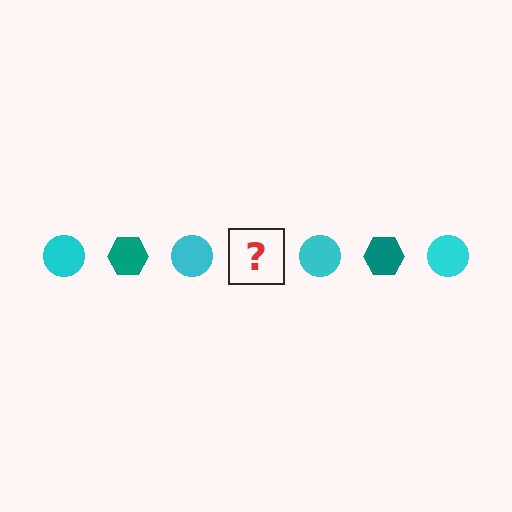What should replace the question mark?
The question mark should be replaced with a teal hexagon.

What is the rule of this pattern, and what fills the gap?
The rule is that the pattern alternates between cyan circle and teal hexagon. The gap should be filled with a teal hexagon.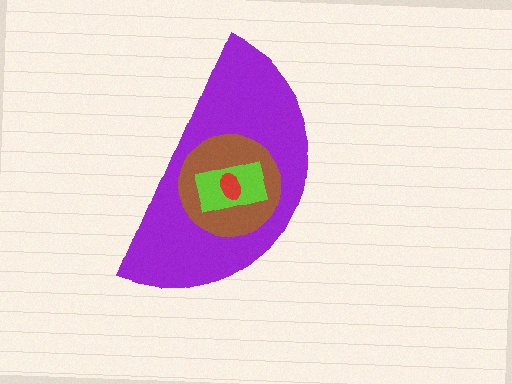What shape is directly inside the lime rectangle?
The red ellipse.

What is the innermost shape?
The red ellipse.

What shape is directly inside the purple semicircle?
The brown circle.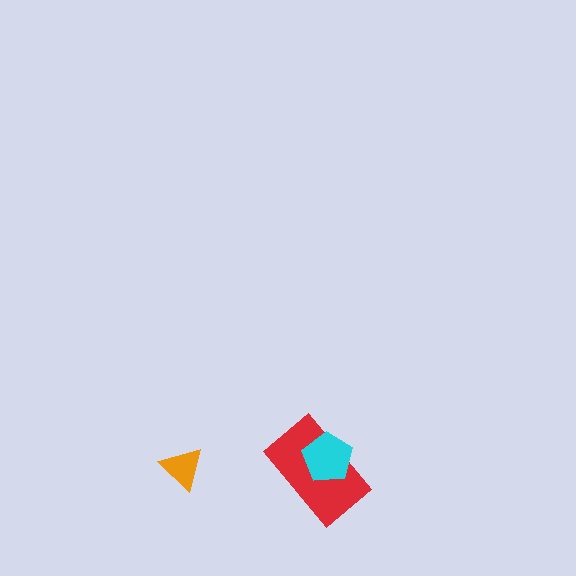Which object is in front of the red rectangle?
The cyan pentagon is in front of the red rectangle.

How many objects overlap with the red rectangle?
1 object overlaps with the red rectangle.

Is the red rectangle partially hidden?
Yes, it is partially covered by another shape.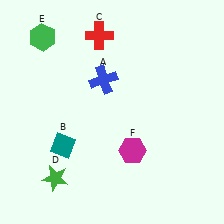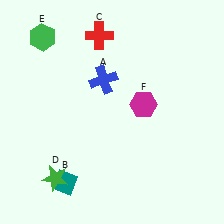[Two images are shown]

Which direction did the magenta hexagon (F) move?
The magenta hexagon (F) moved up.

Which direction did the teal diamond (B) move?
The teal diamond (B) moved down.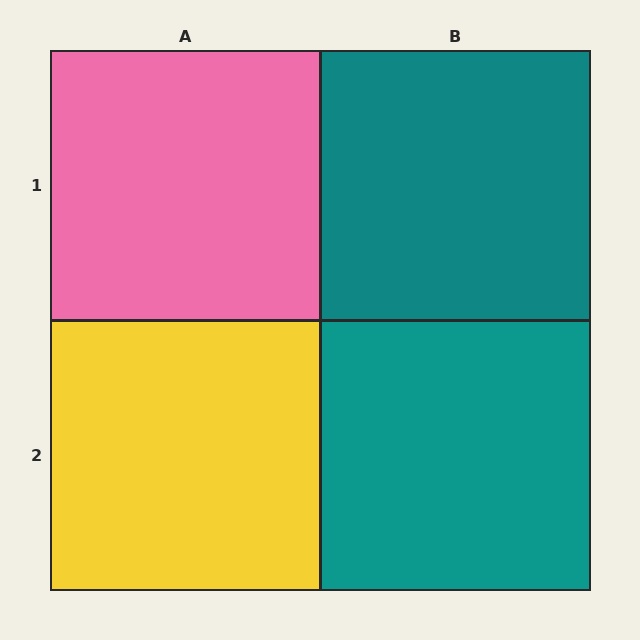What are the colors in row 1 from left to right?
Pink, teal.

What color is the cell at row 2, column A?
Yellow.